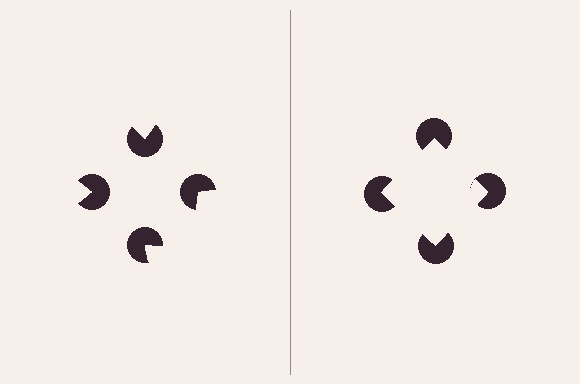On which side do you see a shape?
An illusory square appears on the right side. On the left side the wedge cuts are rotated, so no coherent shape forms.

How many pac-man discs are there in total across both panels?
8 — 4 on each side.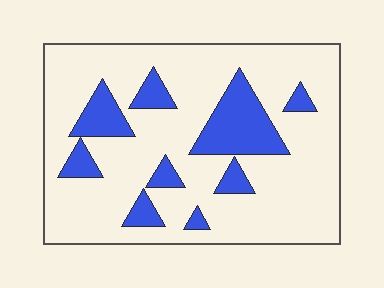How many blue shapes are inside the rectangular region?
9.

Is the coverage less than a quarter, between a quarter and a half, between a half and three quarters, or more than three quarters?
Less than a quarter.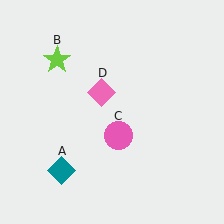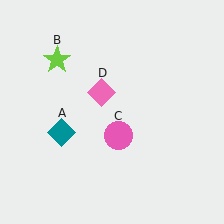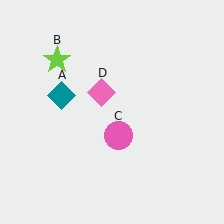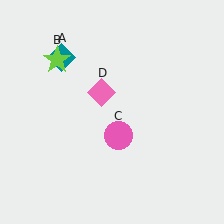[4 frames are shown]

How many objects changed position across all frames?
1 object changed position: teal diamond (object A).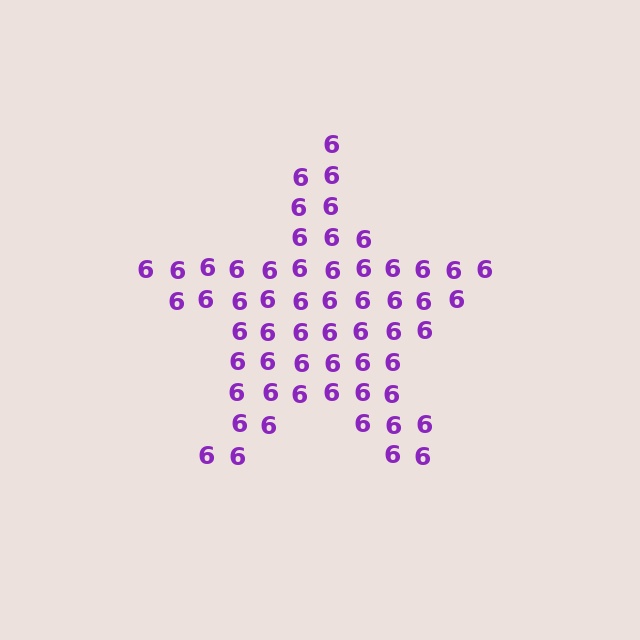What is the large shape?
The large shape is a star.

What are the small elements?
The small elements are digit 6's.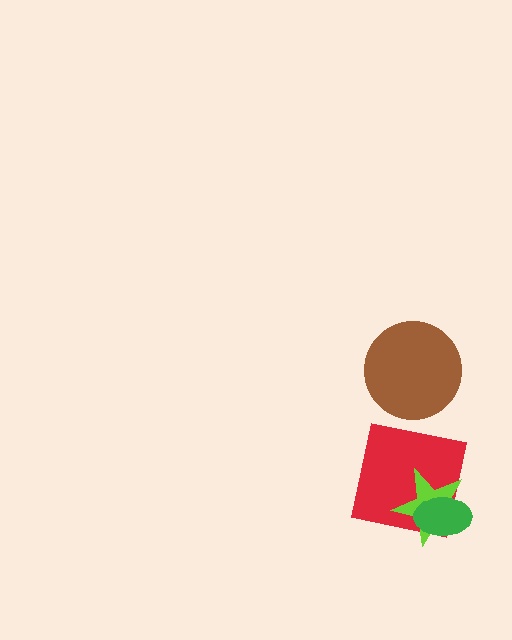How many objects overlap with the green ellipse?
2 objects overlap with the green ellipse.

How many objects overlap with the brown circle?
0 objects overlap with the brown circle.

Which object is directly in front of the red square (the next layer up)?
The lime star is directly in front of the red square.